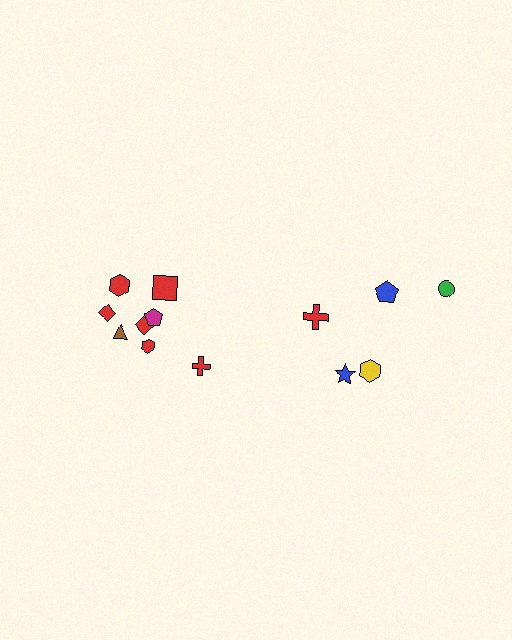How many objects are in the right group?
There are 5 objects.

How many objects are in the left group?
There are 8 objects.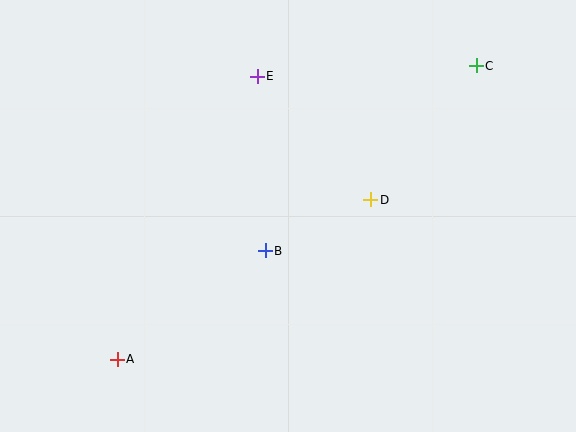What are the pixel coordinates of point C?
Point C is at (476, 66).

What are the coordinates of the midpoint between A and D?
The midpoint between A and D is at (244, 280).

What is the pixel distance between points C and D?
The distance between C and D is 171 pixels.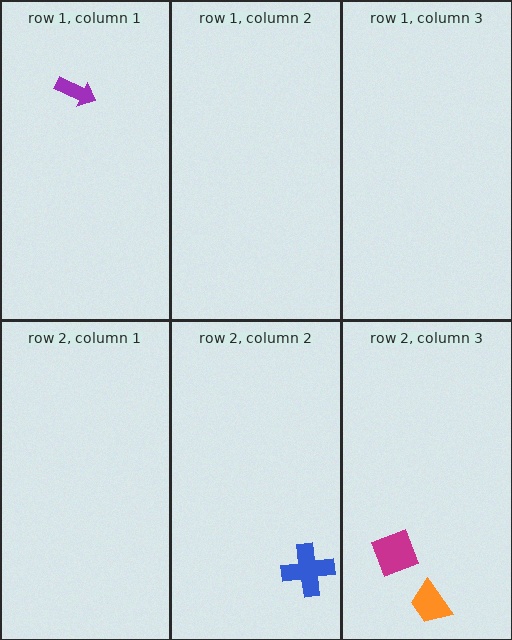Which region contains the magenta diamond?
The row 2, column 3 region.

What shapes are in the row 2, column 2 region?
The blue cross.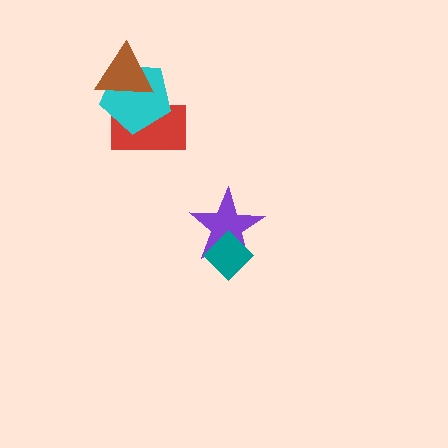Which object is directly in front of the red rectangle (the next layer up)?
The cyan pentagon is directly in front of the red rectangle.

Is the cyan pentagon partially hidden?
Yes, it is partially covered by another shape.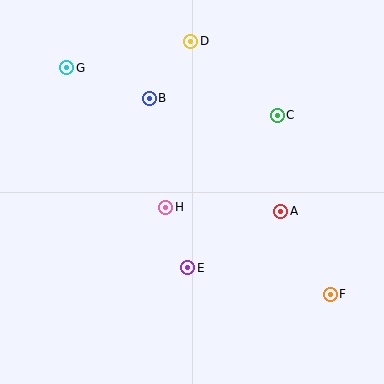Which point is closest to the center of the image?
Point H at (166, 207) is closest to the center.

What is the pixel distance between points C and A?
The distance between C and A is 96 pixels.